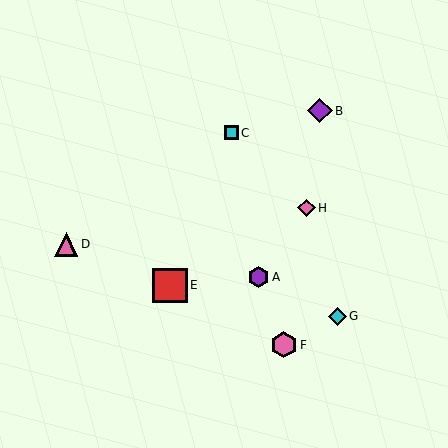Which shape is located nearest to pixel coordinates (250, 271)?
The purple hexagon (labeled A) at (258, 277) is nearest to that location.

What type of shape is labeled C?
Shape C is a cyan square.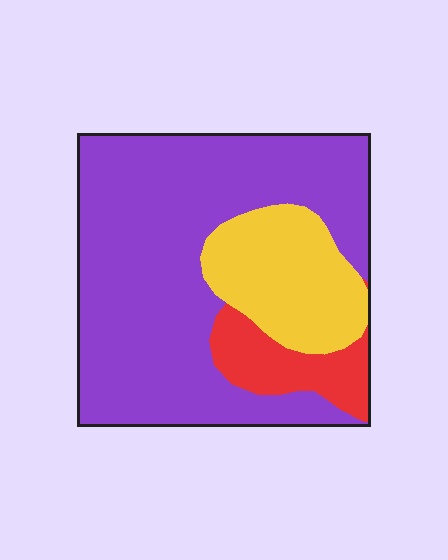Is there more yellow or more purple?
Purple.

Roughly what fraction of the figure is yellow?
Yellow covers 21% of the figure.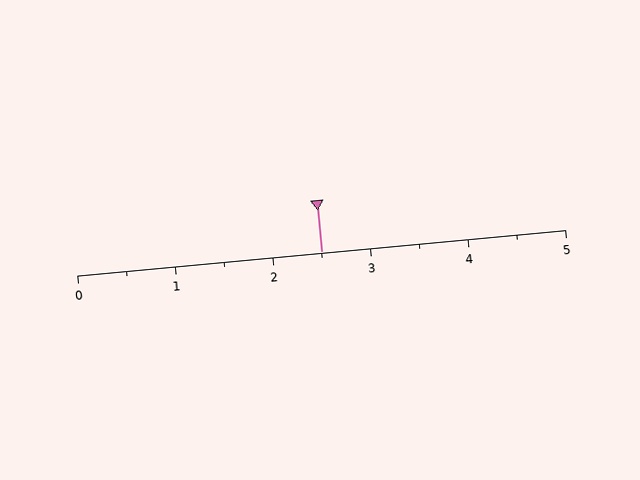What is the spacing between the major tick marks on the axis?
The major ticks are spaced 1 apart.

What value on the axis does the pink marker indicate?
The marker indicates approximately 2.5.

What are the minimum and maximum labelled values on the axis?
The axis runs from 0 to 5.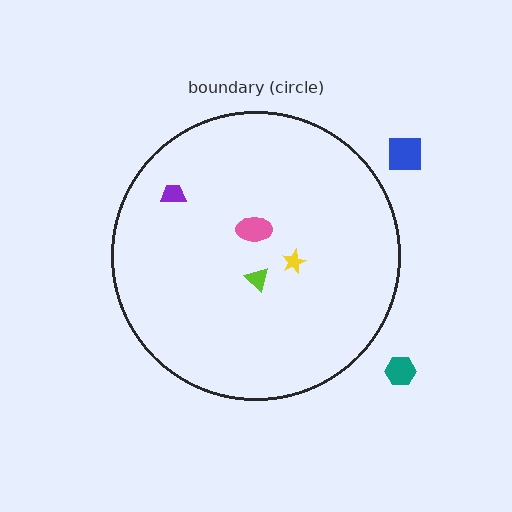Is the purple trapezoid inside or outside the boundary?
Inside.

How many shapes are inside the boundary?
4 inside, 2 outside.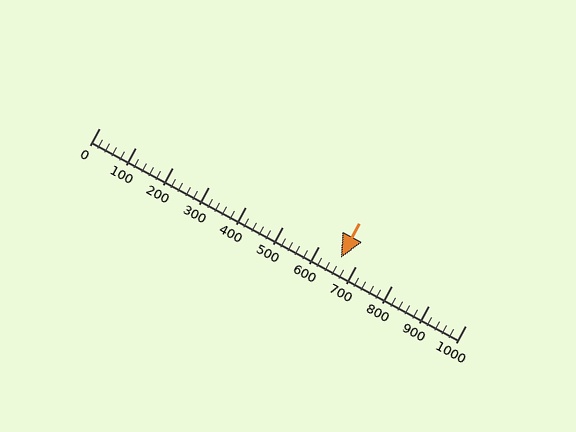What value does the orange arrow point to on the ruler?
The orange arrow points to approximately 660.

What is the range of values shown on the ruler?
The ruler shows values from 0 to 1000.